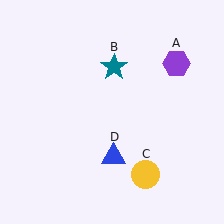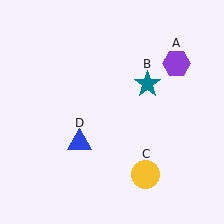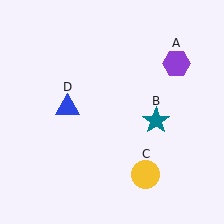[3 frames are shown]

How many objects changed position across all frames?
2 objects changed position: teal star (object B), blue triangle (object D).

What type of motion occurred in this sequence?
The teal star (object B), blue triangle (object D) rotated clockwise around the center of the scene.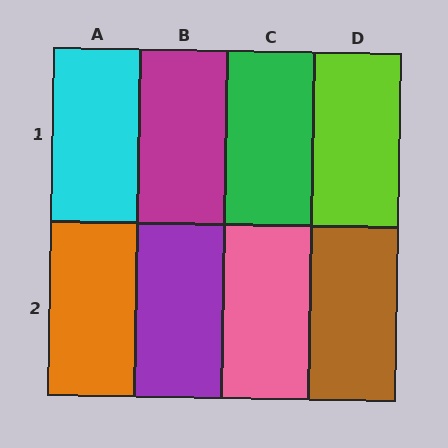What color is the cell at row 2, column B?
Purple.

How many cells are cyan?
1 cell is cyan.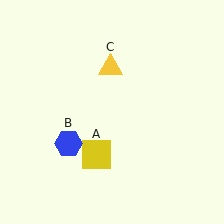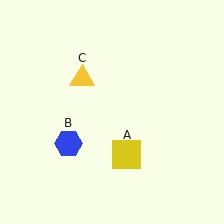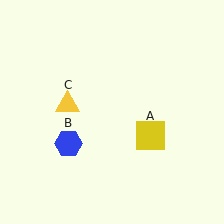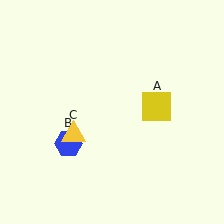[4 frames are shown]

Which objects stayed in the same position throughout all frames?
Blue hexagon (object B) remained stationary.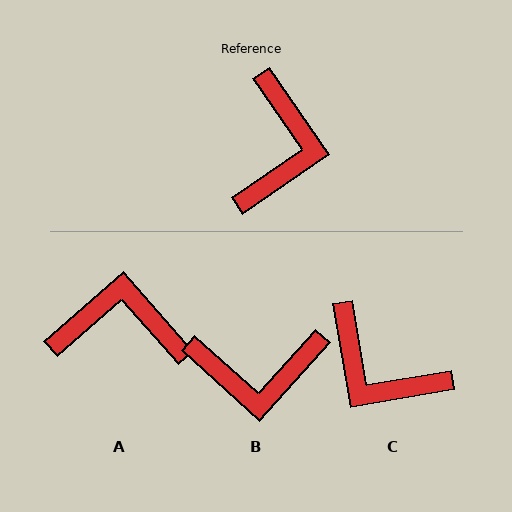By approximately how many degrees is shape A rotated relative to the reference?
Approximately 97 degrees counter-clockwise.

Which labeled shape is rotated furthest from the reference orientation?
C, about 115 degrees away.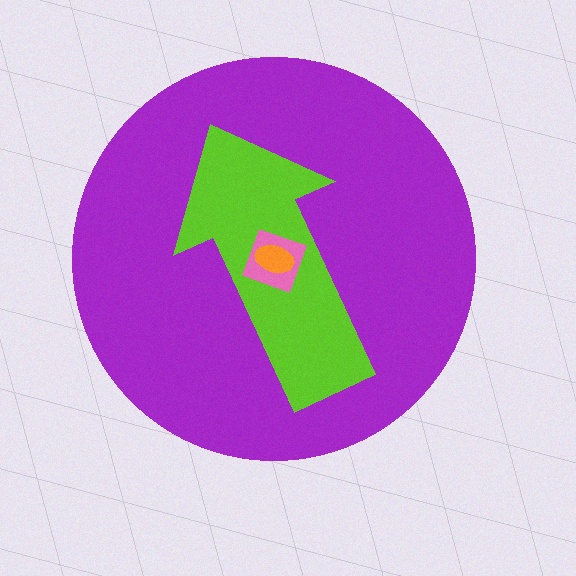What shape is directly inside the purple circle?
The lime arrow.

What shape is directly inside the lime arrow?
The pink square.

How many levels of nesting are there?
4.